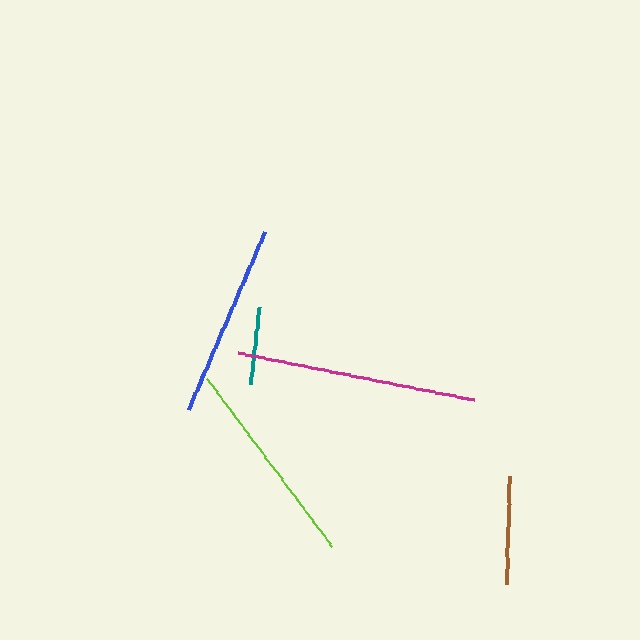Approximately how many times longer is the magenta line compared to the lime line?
The magenta line is approximately 1.1 times the length of the lime line.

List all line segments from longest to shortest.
From longest to shortest: magenta, lime, blue, brown, teal.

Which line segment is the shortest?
The teal line is the shortest at approximately 77 pixels.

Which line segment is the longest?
The magenta line is the longest at approximately 241 pixels.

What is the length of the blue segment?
The blue segment is approximately 193 pixels long.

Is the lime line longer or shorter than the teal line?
The lime line is longer than the teal line.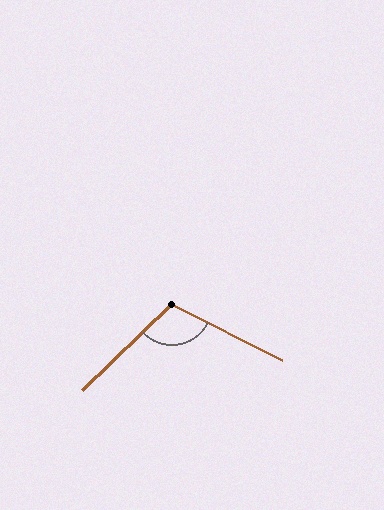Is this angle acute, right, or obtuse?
It is obtuse.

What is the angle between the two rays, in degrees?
Approximately 109 degrees.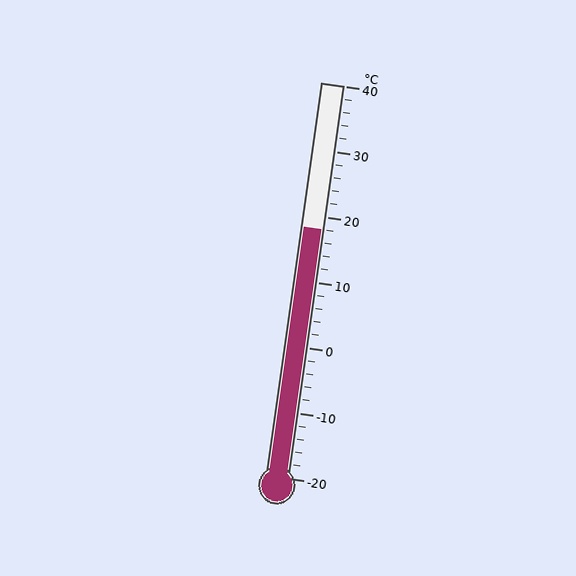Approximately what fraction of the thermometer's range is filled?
The thermometer is filled to approximately 65% of its range.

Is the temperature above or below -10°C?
The temperature is above -10°C.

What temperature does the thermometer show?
The thermometer shows approximately 18°C.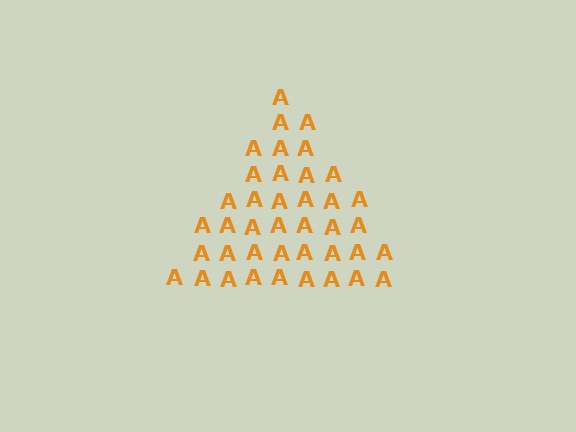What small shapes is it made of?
It is made of small letter A's.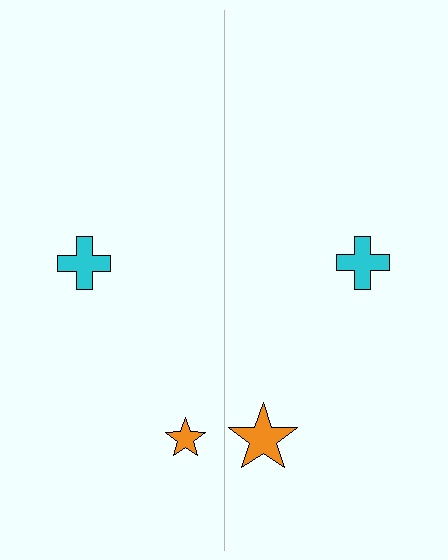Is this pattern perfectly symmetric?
No, the pattern is not perfectly symmetric. The orange star on the right side has a different size than its mirror counterpart.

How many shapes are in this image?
There are 4 shapes in this image.